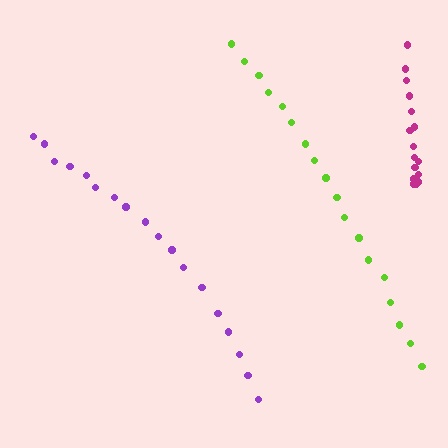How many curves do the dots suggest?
There are 3 distinct paths.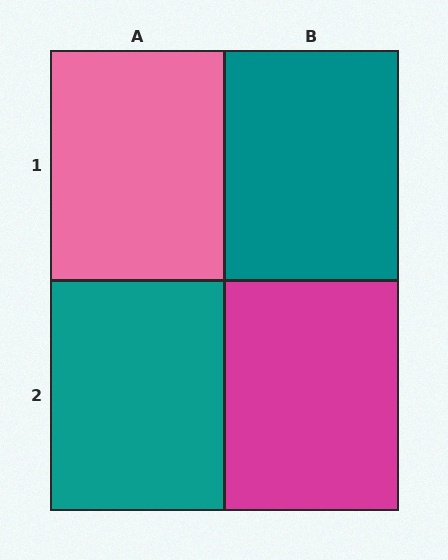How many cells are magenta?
1 cell is magenta.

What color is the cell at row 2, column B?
Magenta.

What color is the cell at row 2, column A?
Teal.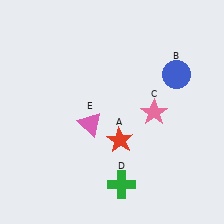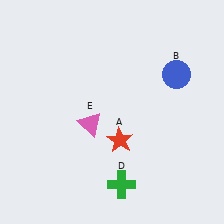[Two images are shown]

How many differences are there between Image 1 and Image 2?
There is 1 difference between the two images.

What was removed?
The pink star (C) was removed in Image 2.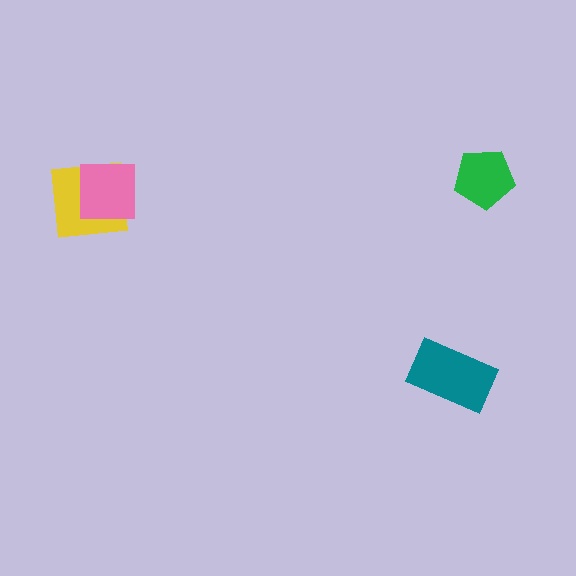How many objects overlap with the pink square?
1 object overlaps with the pink square.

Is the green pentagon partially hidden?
No, no other shape covers it.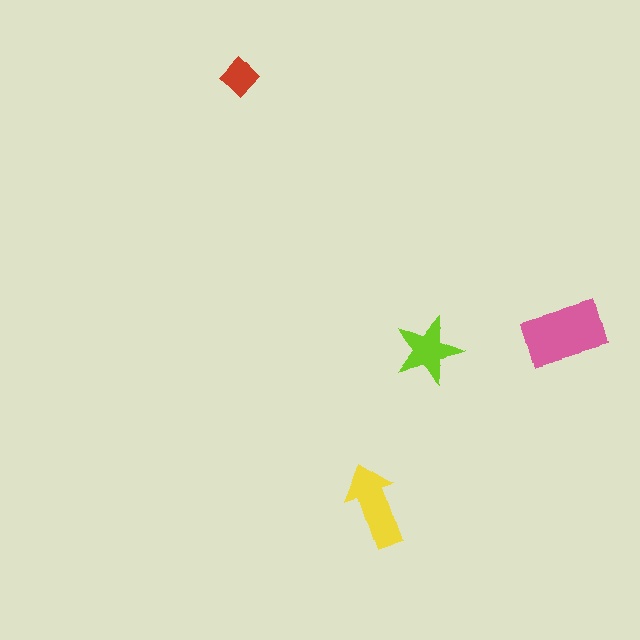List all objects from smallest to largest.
The red diamond, the lime star, the yellow arrow, the pink rectangle.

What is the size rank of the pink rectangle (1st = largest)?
1st.